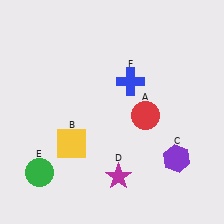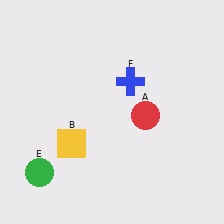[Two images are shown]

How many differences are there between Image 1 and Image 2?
There are 2 differences between the two images.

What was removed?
The magenta star (D), the purple hexagon (C) were removed in Image 2.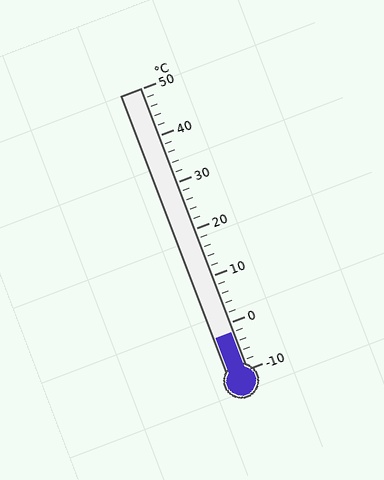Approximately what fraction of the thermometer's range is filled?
The thermometer is filled to approximately 15% of its range.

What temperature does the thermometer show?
The thermometer shows approximately -2°C.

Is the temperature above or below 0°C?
The temperature is below 0°C.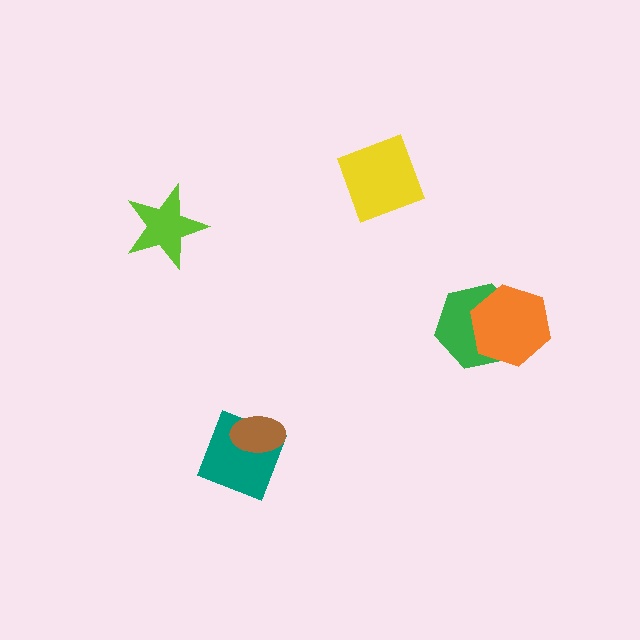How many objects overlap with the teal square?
1 object overlaps with the teal square.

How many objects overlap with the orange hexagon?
1 object overlaps with the orange hexagon.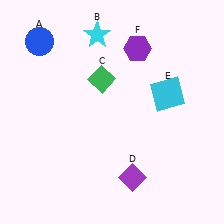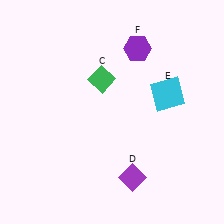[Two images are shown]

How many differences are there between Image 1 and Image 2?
There are 2 differences between the two images.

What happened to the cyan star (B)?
The cyan star (B) was removed in Image 2. It was in the top-left area of Image 1.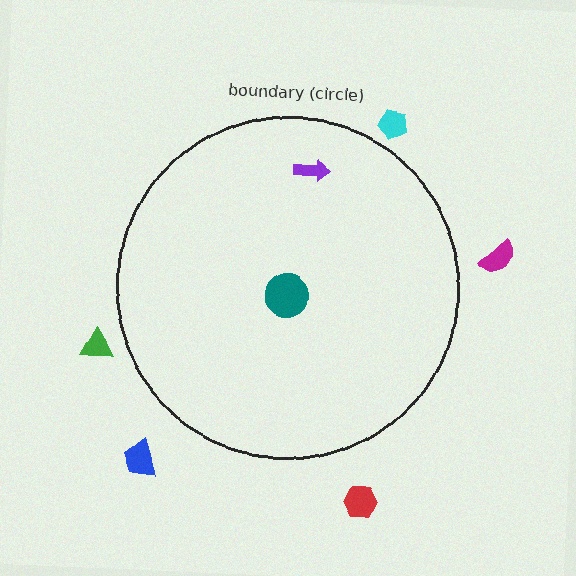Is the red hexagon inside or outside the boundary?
Outside.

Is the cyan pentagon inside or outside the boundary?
Outside.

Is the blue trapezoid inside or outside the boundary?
Outside.